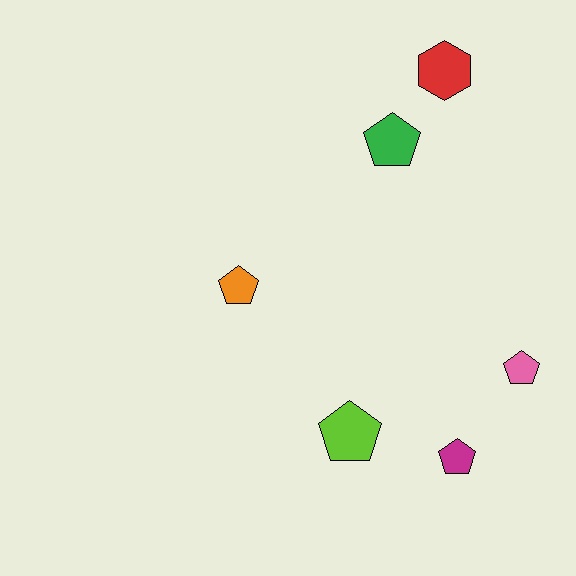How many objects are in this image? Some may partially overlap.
There are 6 objects.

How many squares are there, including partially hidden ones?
There are no squares.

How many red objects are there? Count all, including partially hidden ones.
There is 1 red object.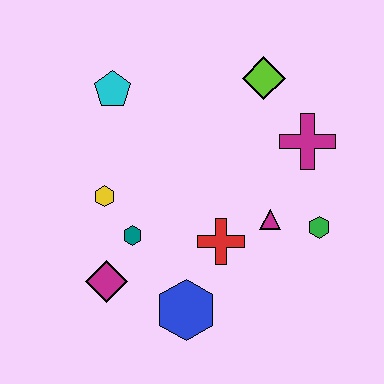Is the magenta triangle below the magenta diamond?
No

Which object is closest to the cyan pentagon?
The yellow hexagon is closest to the cyan pentagon.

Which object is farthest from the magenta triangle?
The cyan pentagon is farthest from the magenta triangle.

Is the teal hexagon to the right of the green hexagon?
No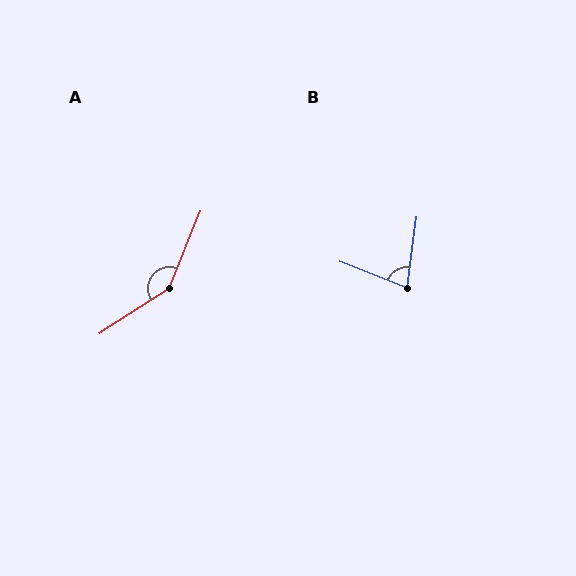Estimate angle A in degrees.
Approximately 145 degrees.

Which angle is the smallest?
B, at approximately 76 degrees.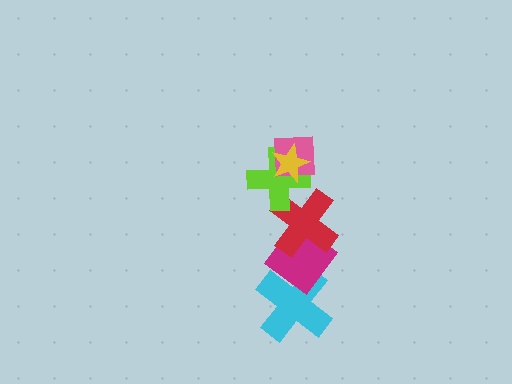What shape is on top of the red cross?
The lime cross is on top of the red cross.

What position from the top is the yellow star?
The yellow star is 1st from the top.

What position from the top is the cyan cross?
The cyan cross is 6th from the top.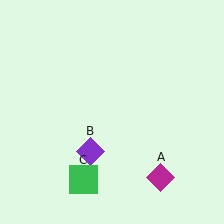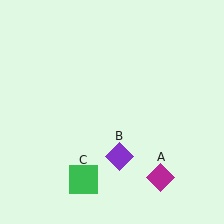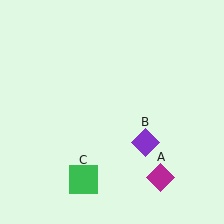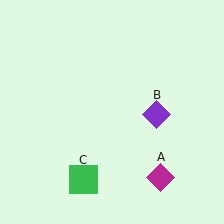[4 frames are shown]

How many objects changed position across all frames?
1 object changed position: purple diamond (object B).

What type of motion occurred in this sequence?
The purple diamond (object B) rotated counterclockwise around the center of the scene.